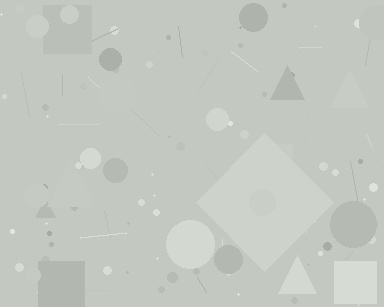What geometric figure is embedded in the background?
A diamond is embedded in the background.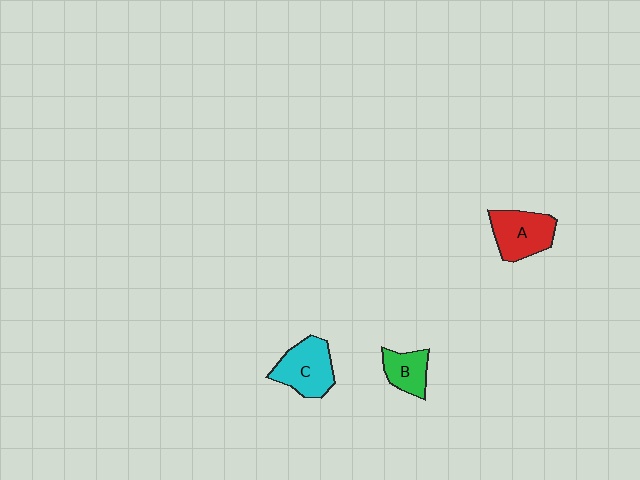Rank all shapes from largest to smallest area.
From largest to smallest: C (cyan), A (red), B (green).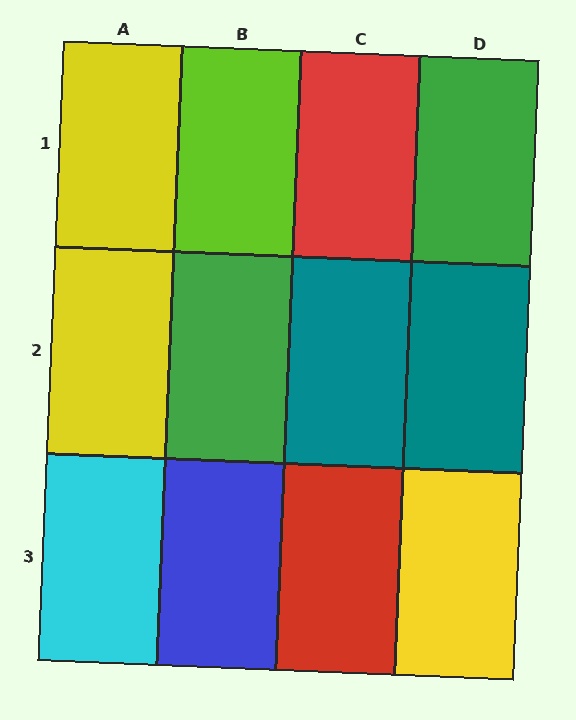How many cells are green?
2 cells are green.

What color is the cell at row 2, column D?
Teal.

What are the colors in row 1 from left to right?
Yellow, lime, red, green.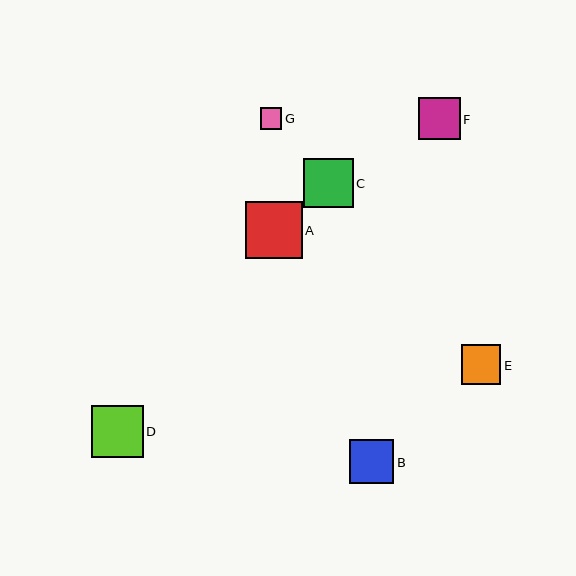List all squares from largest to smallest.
From largest to smallest: A, D, C, B, F, E, G.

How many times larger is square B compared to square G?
Square B is approximately 2.1 times the size of square G.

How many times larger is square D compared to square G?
Square D is approximately 2.4 times the size of square G.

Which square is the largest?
Square A is the largest with a size of approximately 57 pixels.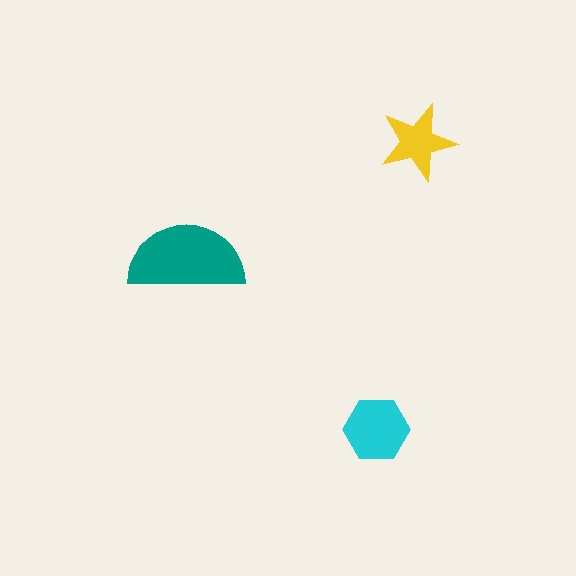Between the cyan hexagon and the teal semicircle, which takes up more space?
The teal semicircle.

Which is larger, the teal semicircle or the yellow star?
The teal semicircle.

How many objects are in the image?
There are 3 objects in the image.